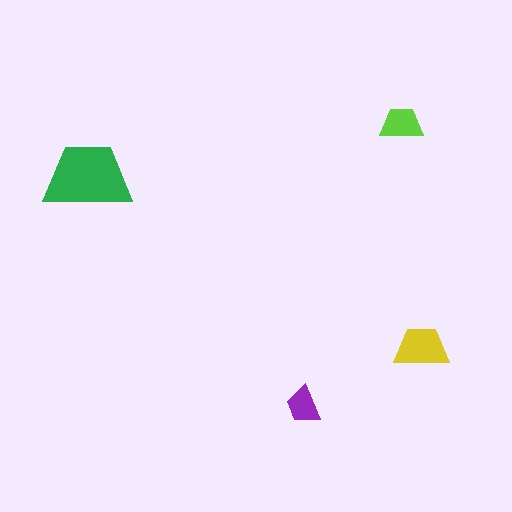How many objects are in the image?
There are 4 objects in the image.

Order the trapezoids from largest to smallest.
the green one, the yellow one, the lime one, the purple one.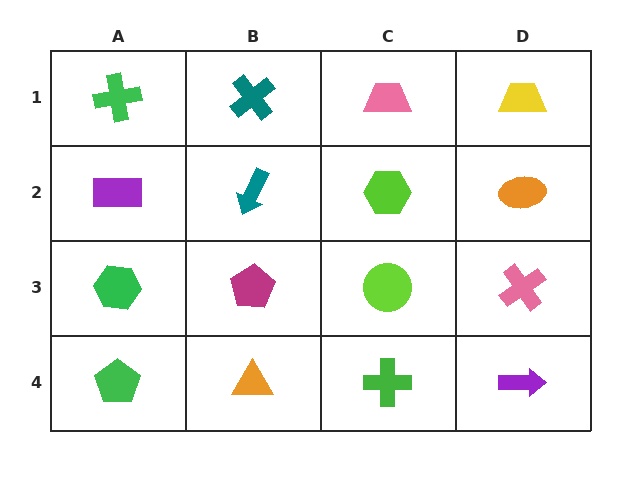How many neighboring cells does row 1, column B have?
3.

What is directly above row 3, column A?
A purple rectangle.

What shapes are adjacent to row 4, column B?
A magenta pentagon (row 3, column B), a green pentagon (row 4, column A), a green cross (row 4, column C).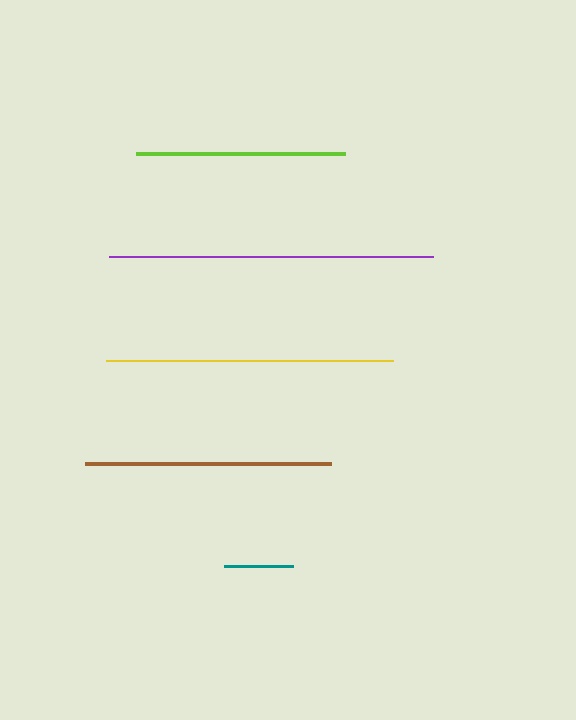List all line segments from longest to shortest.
From longest to shortest: purple, yellow, brown, lime, teal.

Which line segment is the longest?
The purple line is the longest at approximately 323 pixels.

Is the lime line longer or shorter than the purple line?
The purple line is longer than the lime line.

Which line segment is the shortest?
The teal line is the shortest at approximately 70 pixels.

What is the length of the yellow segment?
The yellow segment is approximately 286 pixels long.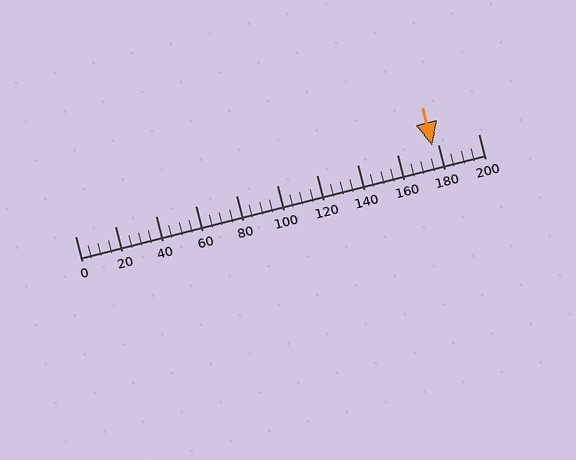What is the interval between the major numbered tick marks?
The major tick marks are spaced 20 units apart.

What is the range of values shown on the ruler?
The ruler shows values from 0 to 200.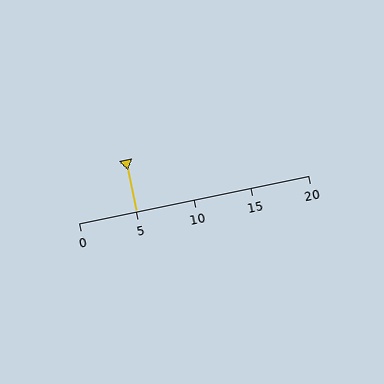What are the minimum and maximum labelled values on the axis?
The axis runs from 0 to 20.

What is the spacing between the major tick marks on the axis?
The major ticks are spaced 5 apart.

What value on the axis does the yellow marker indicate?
The marker indicates approximately 5.